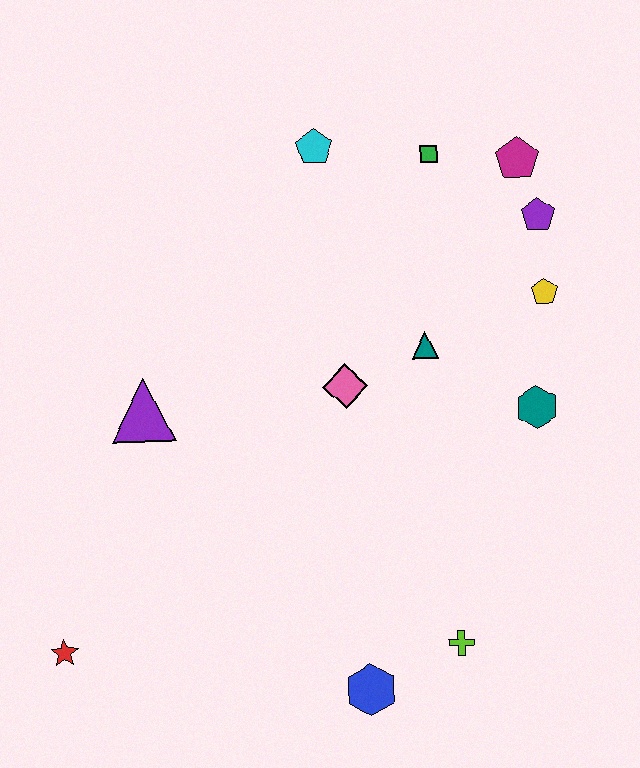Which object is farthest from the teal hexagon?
The red star is farthest from the teal hexagon.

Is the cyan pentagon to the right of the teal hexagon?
No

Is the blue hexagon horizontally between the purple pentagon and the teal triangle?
No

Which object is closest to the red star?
The purple triangle is closest to the red star.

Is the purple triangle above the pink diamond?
No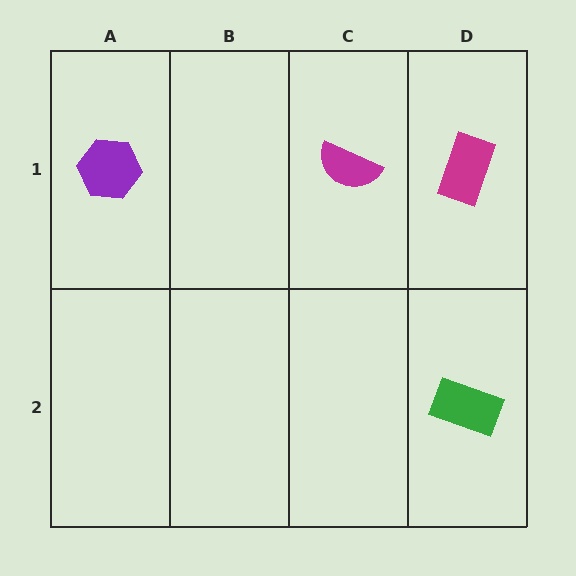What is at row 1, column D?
A magenta rectangle.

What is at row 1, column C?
A magenta semicircle.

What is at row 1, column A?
A purple hexagon.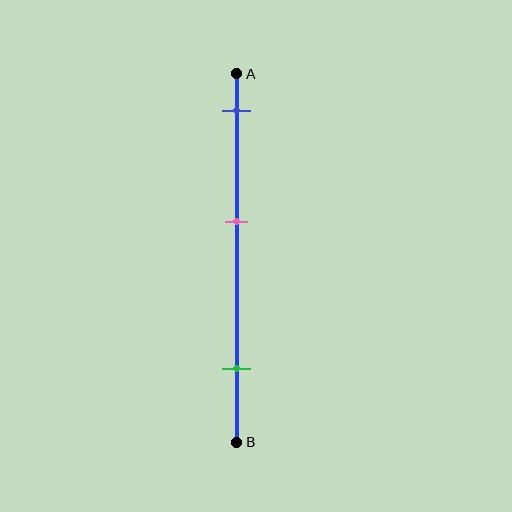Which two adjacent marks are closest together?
The blue and pink marks are the closest adjacent pair.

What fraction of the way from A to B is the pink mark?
The pink mark is approximately 40% (0.4) of the way from A to B.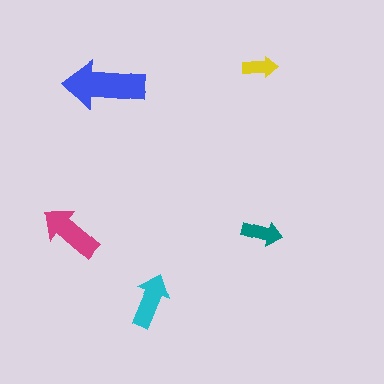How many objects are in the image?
There are 5 objects in the image.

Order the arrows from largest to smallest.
the blue one, the magenta one, the cyan one, the teal one, the yellow one.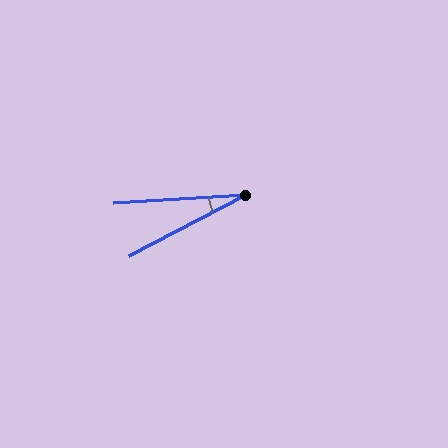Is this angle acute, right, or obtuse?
It is acute.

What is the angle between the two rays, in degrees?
Approximately 24 degrees.